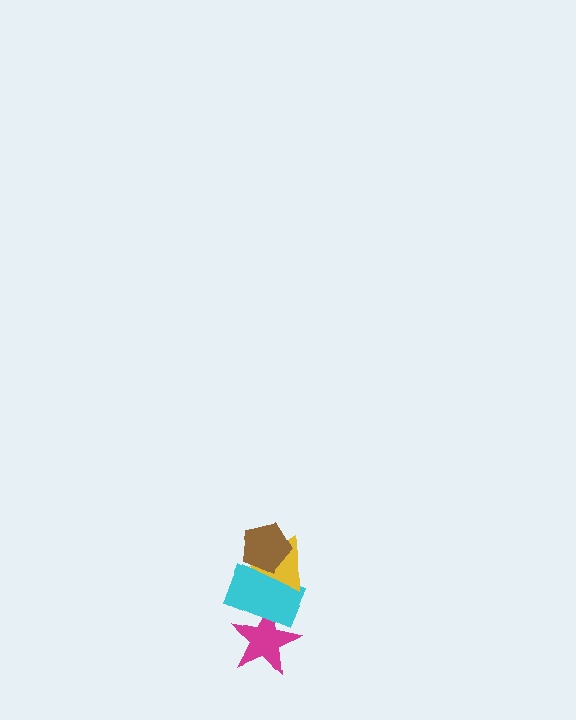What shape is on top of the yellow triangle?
The brown pentagon is on top of the yellow triangle.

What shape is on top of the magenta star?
The cyan rectangle is on top of the magenta star.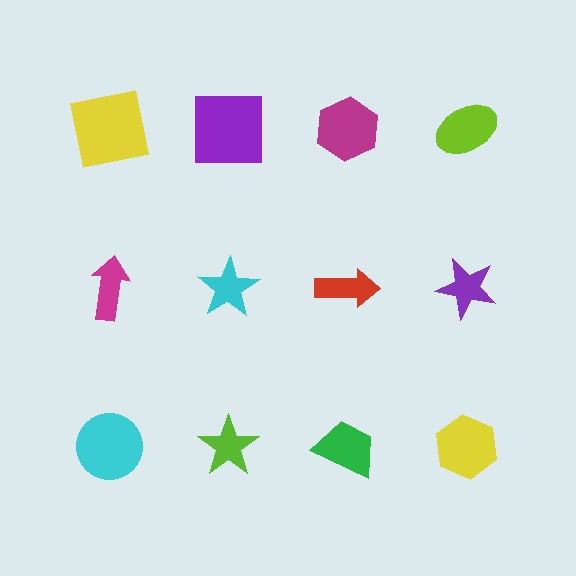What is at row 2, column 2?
A cyan star.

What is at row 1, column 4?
A lime ellipse.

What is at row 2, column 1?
A magenta arrow.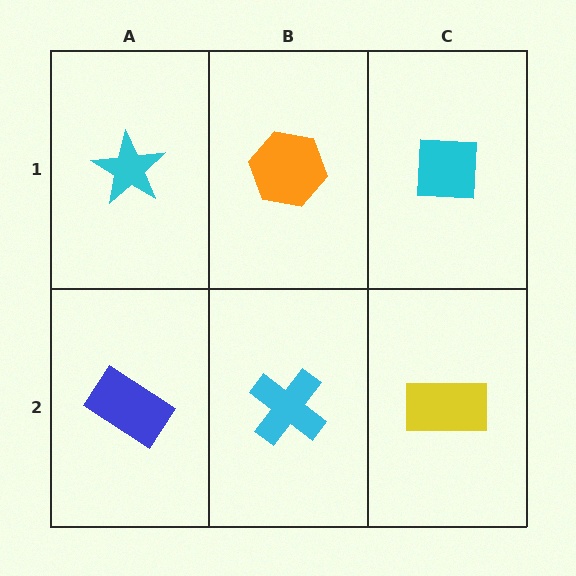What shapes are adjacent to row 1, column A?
A blue rectangle (row 2, column A), an orange hexagon (row 1, column B).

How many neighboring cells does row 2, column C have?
2.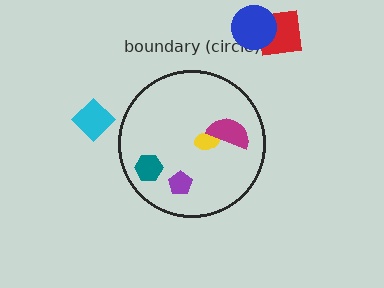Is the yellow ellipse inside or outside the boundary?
Inside.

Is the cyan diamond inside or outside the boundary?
Outside.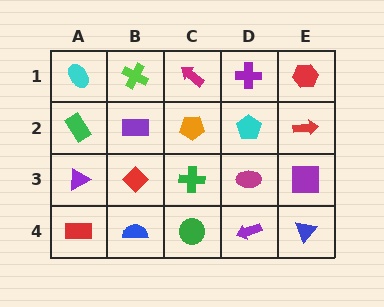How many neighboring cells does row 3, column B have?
4.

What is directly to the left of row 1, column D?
A magenta arrow.